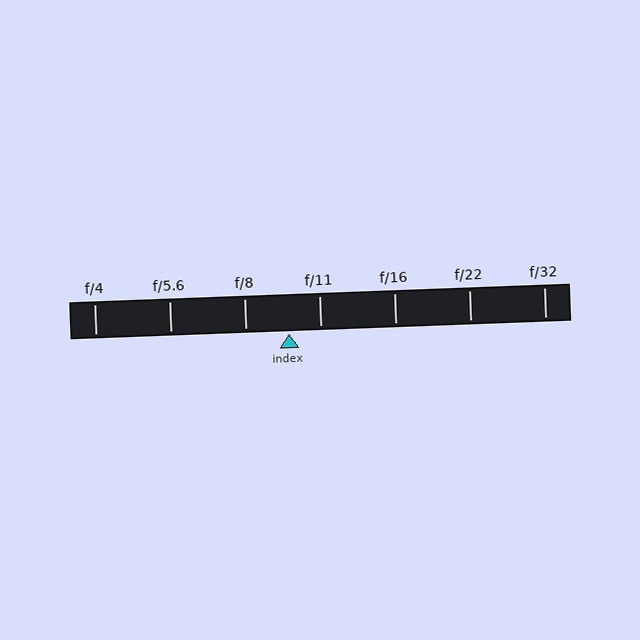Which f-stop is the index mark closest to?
The index mark is closest to f/11.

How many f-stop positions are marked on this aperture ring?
There are 7 f-stop positions marked.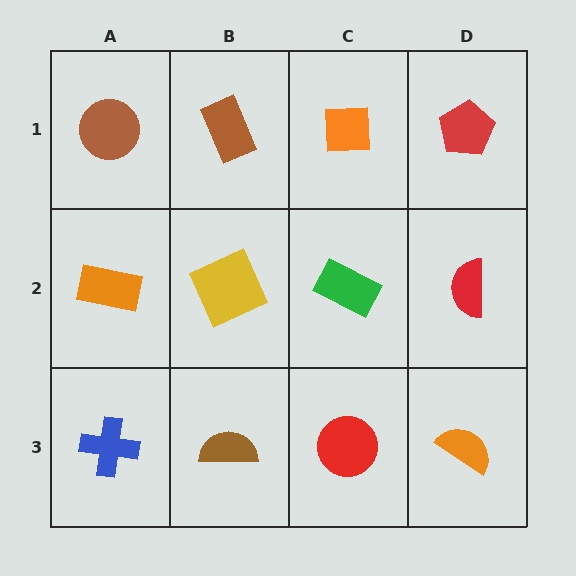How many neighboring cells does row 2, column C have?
4.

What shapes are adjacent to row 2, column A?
A brown circle (row 1, column A), a blue cross (row 3, column A), a yellow square (row 2, column B).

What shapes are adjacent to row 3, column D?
A red semicircle (row 2, column D), a red circle (row 3, column C).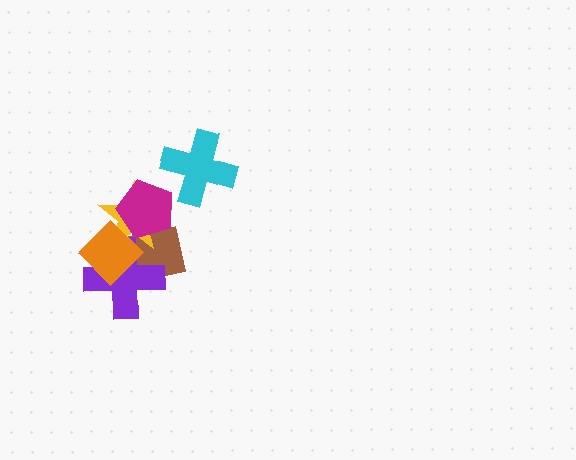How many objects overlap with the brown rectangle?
4 objects overlap with the brown rectangle.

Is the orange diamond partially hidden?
No, no other shape covers it.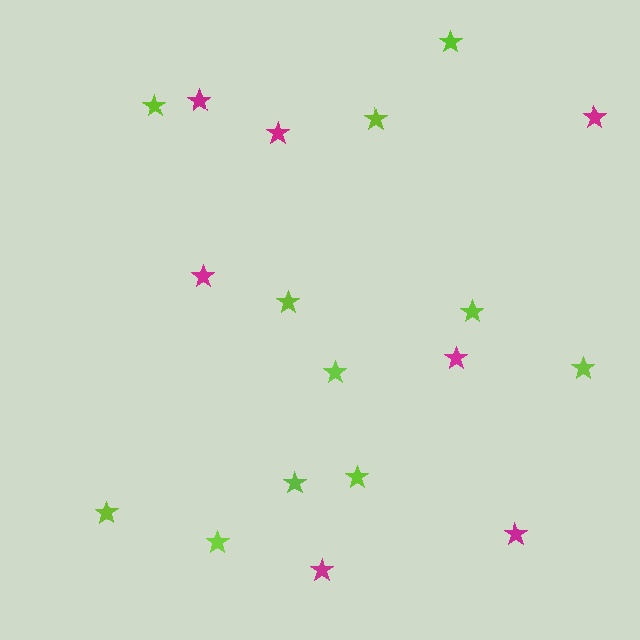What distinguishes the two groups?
There are 2 groups: one group of magenta stars (7) and one group of lime stars (11).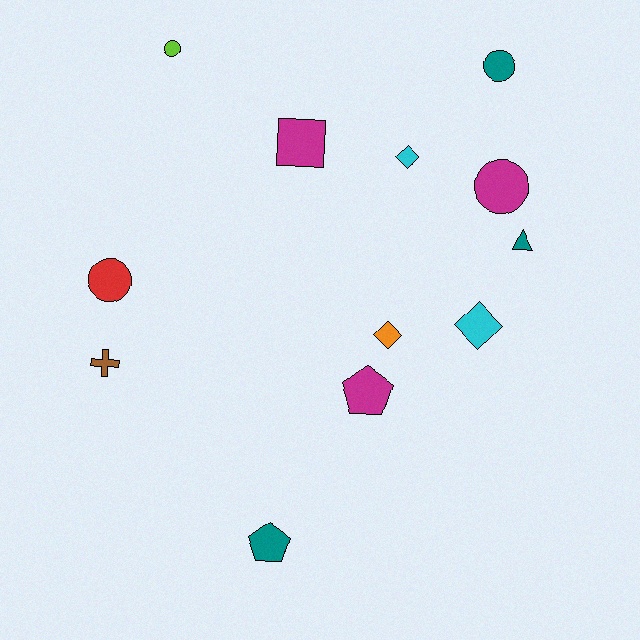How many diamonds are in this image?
There are 3 diamonds.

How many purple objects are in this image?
There are no purple objects.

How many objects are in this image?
There are 12 objects.